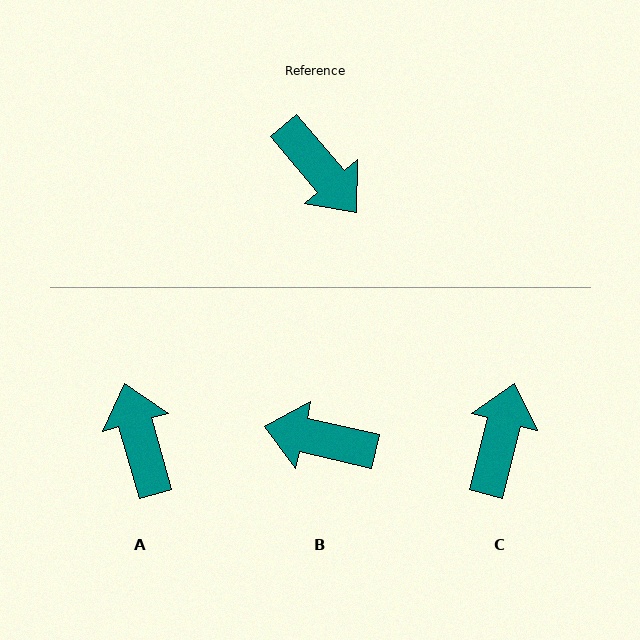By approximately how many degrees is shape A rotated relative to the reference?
Approximately 156 degrees counter-clockwise.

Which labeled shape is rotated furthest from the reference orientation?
A, about 156 degrees away.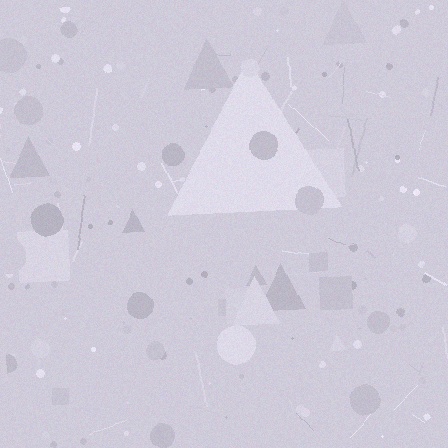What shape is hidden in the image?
A triangle is hidden in the image.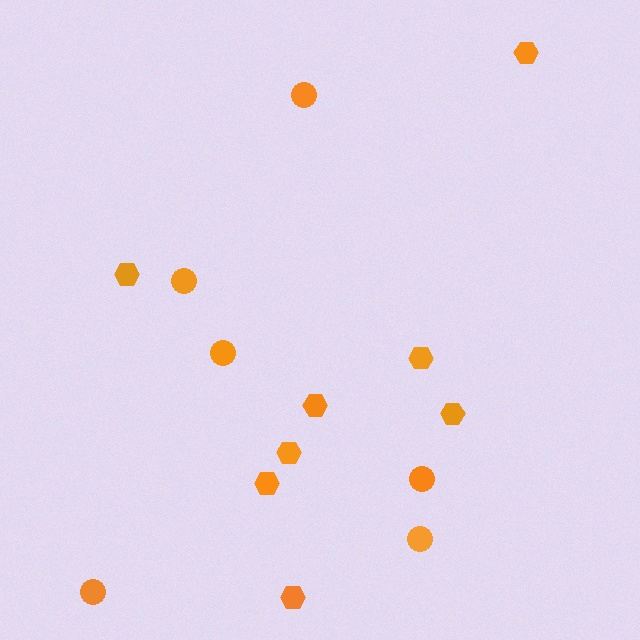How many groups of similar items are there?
There are 2 groups: one group of circles (6) and one group of hexagons (8).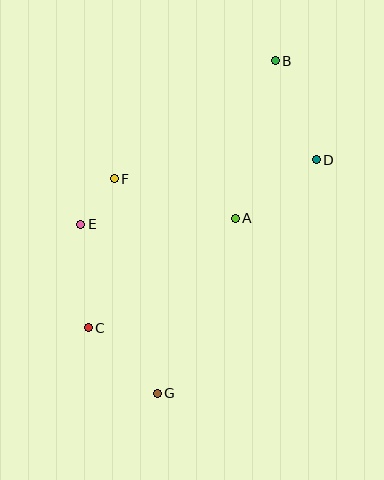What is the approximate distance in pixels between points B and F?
The distance between B and F is approximately 200 pixels.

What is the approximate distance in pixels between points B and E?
The distance between B and E is approximately 254 pixels.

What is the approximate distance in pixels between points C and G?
The distance between C and G is approximately 96 pixels.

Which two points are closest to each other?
Points E and F are closest to each other.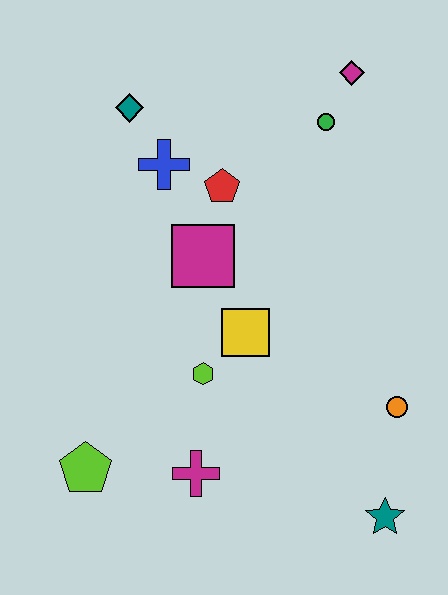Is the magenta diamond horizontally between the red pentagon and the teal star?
Yes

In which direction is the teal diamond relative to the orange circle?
The teal diamond is above the orange circle.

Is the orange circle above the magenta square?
No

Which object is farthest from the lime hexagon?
The magenta diamond is farthest from the lime hexagon.